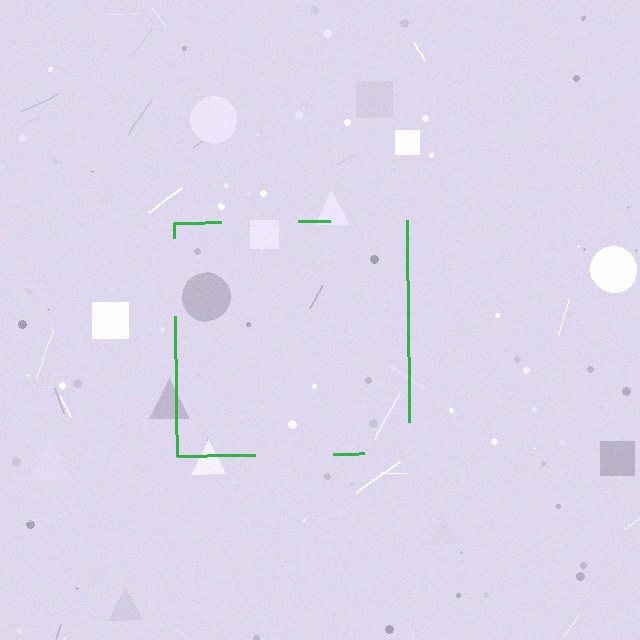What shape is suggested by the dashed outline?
The dashed outline suggests a square.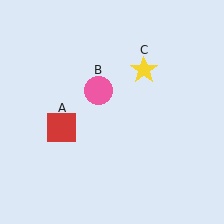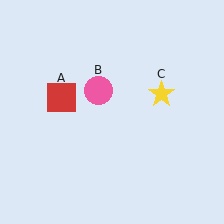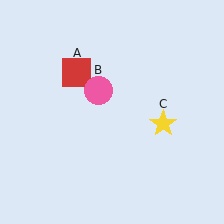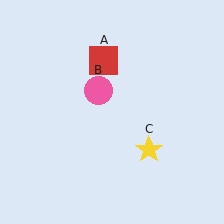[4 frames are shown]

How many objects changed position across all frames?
2 objects changed position: red square (object A), yellow star (object C).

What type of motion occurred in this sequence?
The red square (object A), yellow star (object C) rotated clockwise around the center of the scene.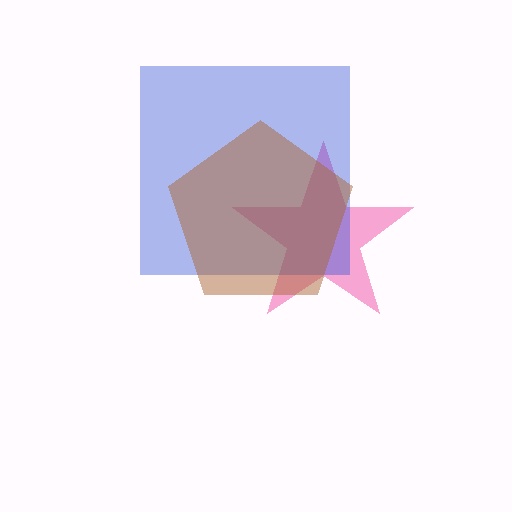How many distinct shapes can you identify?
There are 3 distinct shapes: a pink star, a blue square, a brown pentagon.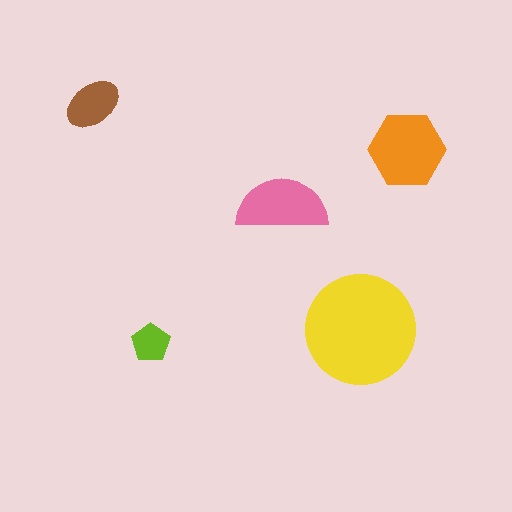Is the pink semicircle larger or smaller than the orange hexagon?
Smaller.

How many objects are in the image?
There are 5 objects in the image.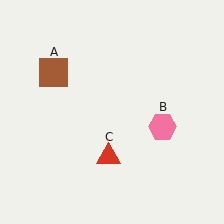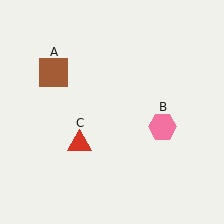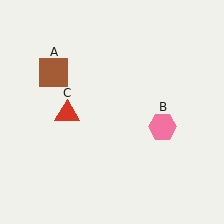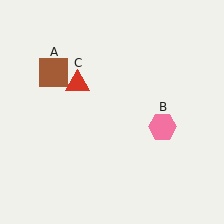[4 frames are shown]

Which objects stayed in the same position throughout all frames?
Brown square (object A) and pink hexagon (object B) remained stationary.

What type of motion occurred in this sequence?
The red triangle (object C) rotated clockwise around the center of the scene.